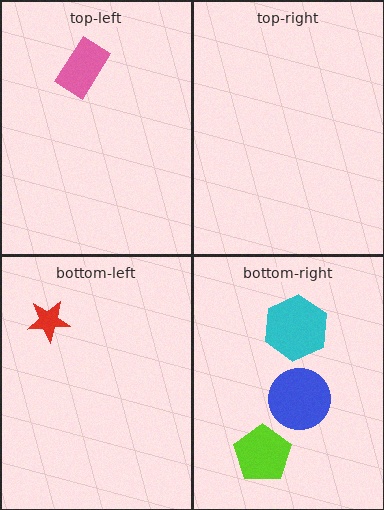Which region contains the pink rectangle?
The top-left region.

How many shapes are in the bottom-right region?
3.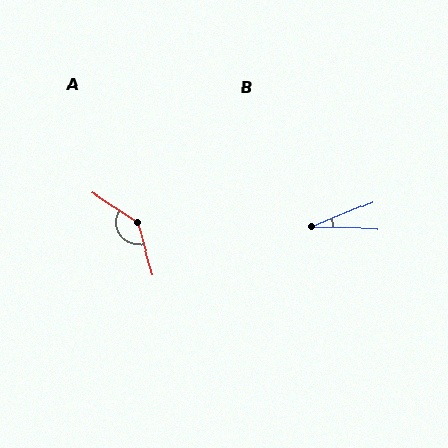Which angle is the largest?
A, at approximately 140 degrees.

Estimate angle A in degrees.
Approximately 140 degrees.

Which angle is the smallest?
B, at approximately 24 degrees.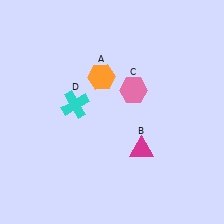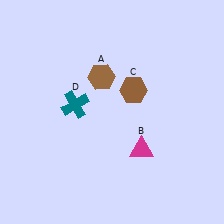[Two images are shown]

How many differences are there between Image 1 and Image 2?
There are 3 differences between the two images.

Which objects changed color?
A changed from orange to brown. C changed from pink to brown. D changed from cyan to teal.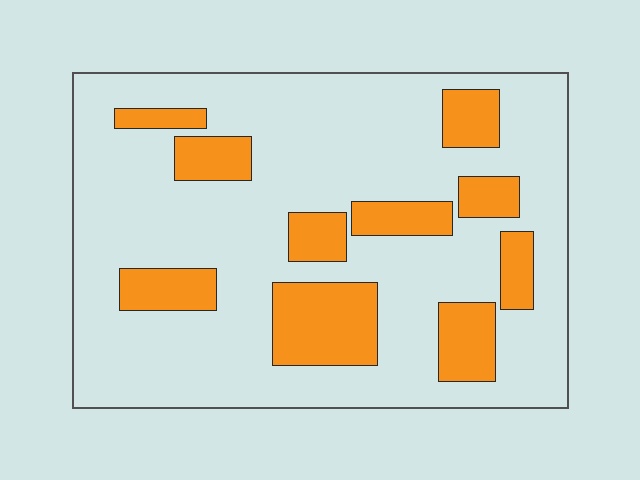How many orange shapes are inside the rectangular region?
10.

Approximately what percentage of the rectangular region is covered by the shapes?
Approximately 25%.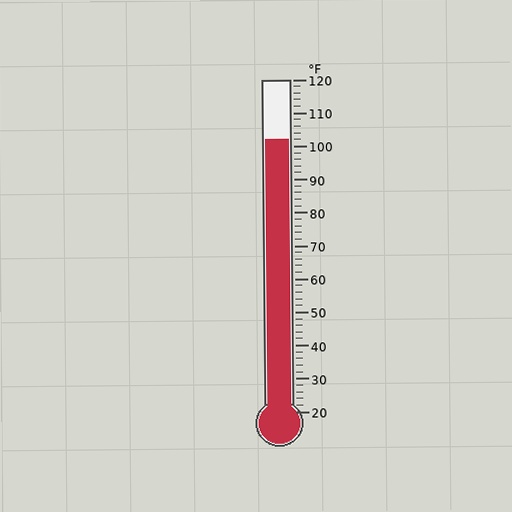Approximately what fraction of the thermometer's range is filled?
The thermometer is filled to approximately 80% of its range.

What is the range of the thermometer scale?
The thermometer scale ranges from 20°F to 120°F.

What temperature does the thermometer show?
The thermometer shows approximately 102°F.